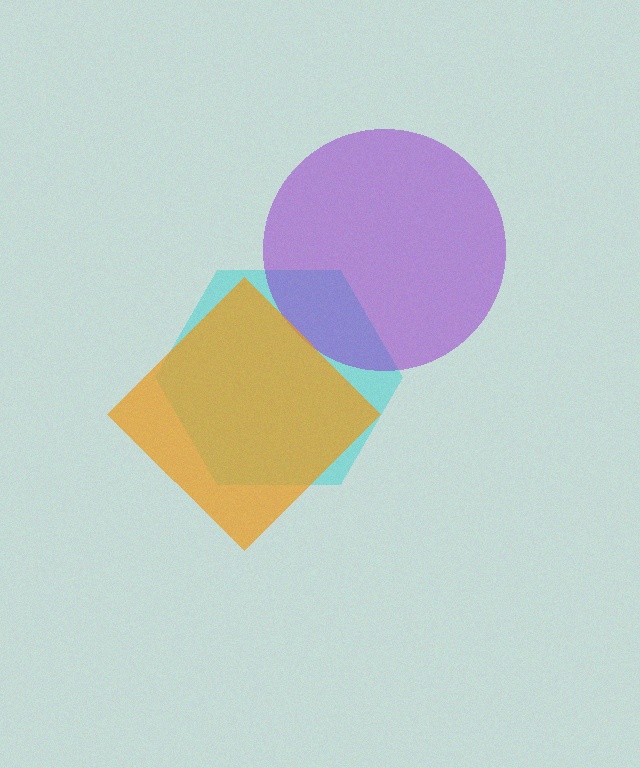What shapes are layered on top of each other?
The layered shapes are: a cyan hexagon, a purple circle, an orange diamond.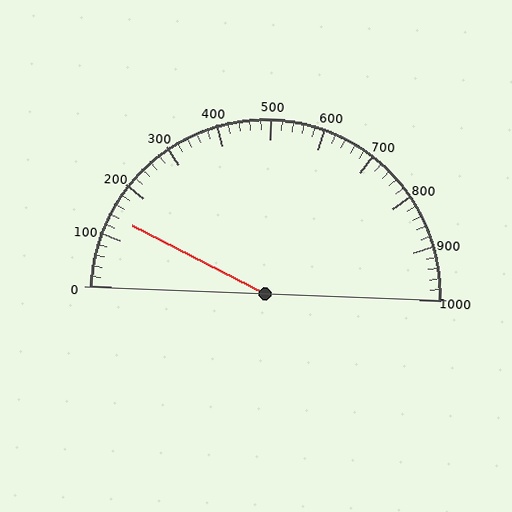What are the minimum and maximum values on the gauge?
The gauge ranges from 0 to 1000.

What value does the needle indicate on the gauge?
The needle indicates approximately 140.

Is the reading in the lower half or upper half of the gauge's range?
The reading is in the lower half of the range (0 to 1000).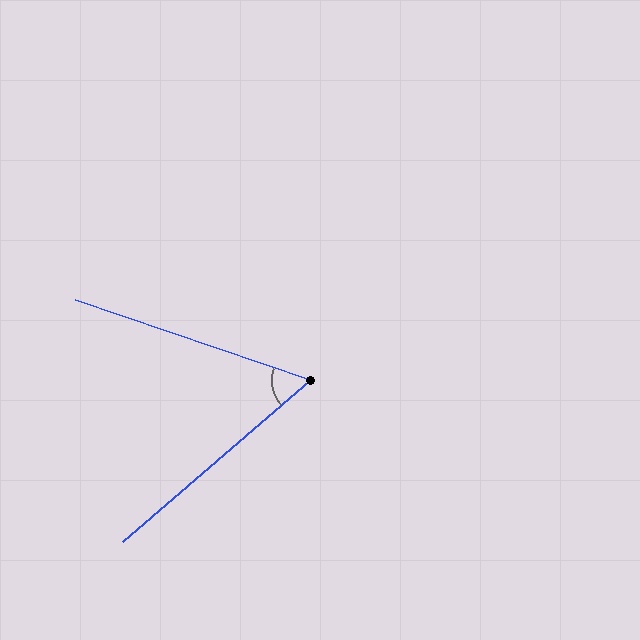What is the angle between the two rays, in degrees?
Approximately 60 degrees.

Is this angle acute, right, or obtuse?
It is acute.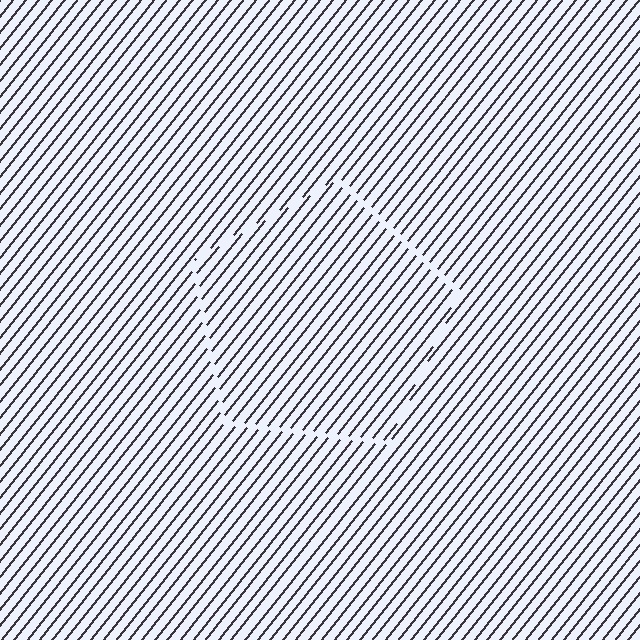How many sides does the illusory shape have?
5 sides — the line-ends trace a pentagon.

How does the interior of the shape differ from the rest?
The interior of the shape contains the same grating, shifted by half a period — the contour is defined by the phase discontinuity where line-ends from the inner and outer gratings abut.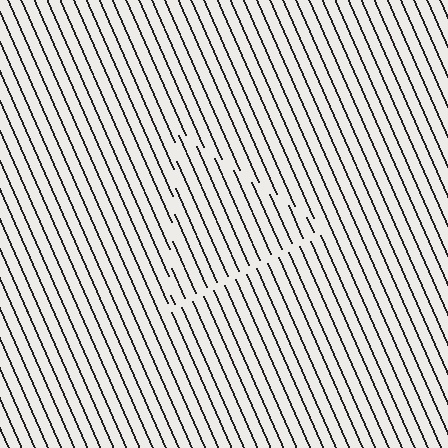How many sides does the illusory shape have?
3 sides — the line-ends trace a triangle.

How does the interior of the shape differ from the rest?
The interior of the shape contains the same grating, shifted by half a period — the contour is defined by the phase discontinuity where line-ends from the inner and outer gratings abut.